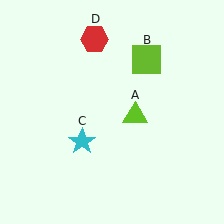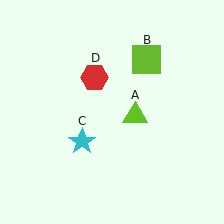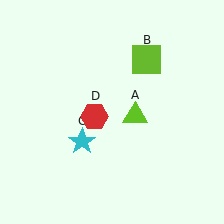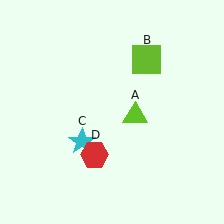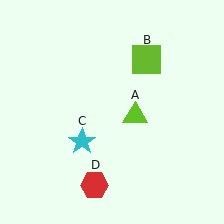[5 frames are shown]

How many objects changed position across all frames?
1 object changed position: red hexagon (object D).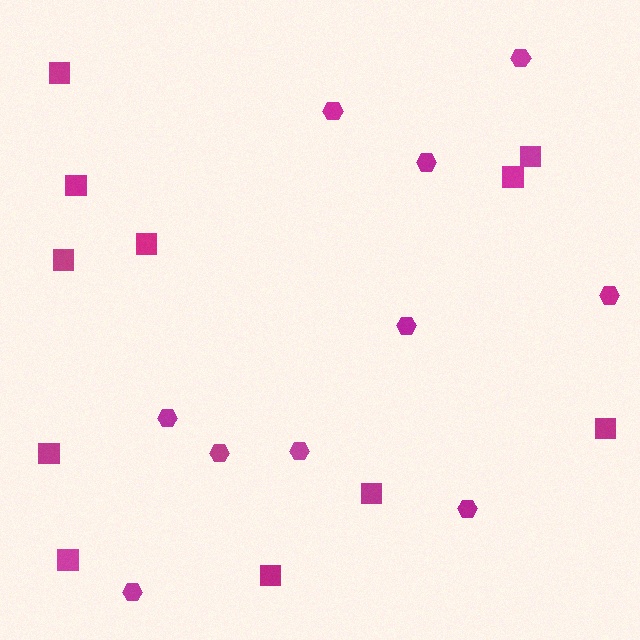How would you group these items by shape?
There are 2 groups: one group of squares (11) and one group of hexagons (10).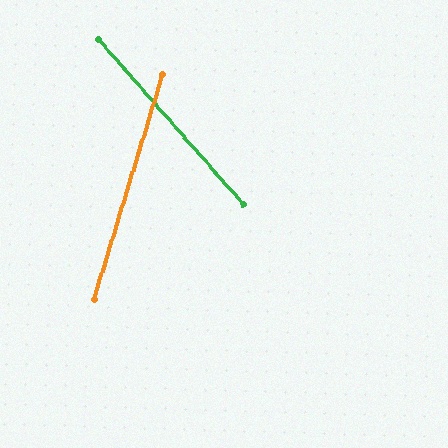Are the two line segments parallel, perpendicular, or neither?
Neither parallel nor perpendicular — they differ by about 58°.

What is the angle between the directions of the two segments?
Approximately 58 degrees.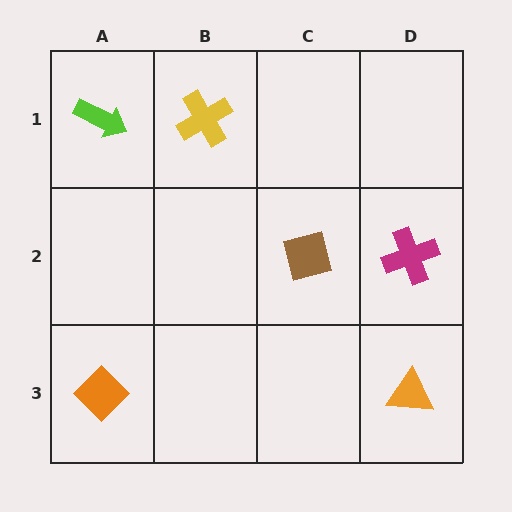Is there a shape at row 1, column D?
No, that cell is empty.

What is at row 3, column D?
An orange triangle.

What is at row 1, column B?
A yellow cross.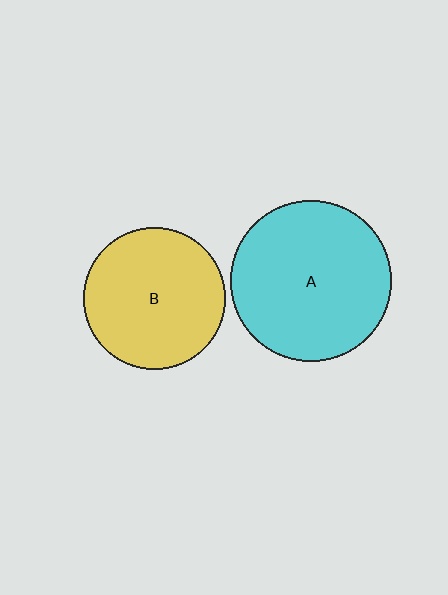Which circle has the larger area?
Circle A (cyan).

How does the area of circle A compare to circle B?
Approximately 1.3 times.